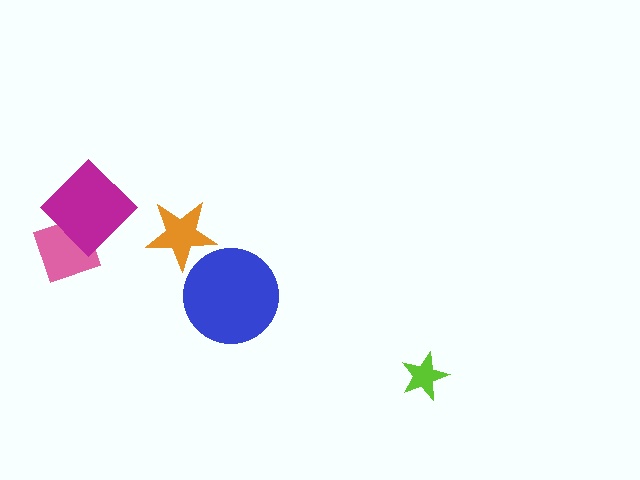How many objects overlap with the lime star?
0 objects overlap with the lime star.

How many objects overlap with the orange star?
0 objects overlap with the orange star.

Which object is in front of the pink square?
The magenta diamond is in front of the pink square.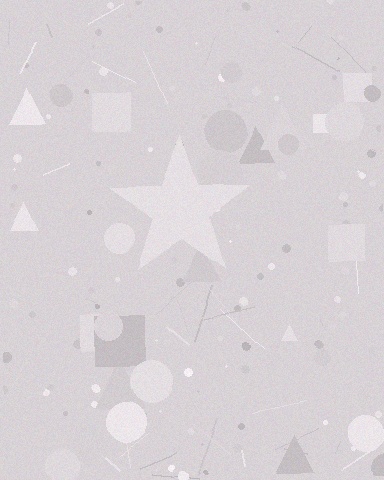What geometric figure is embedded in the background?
A star is embedded in the background.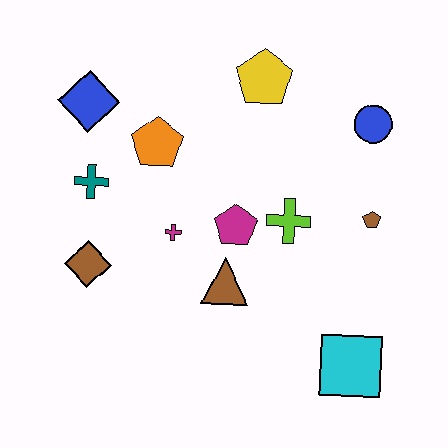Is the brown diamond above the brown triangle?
Yes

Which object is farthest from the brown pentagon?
The blue diamond is farthest from the brown pentagon.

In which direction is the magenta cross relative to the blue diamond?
The magenta cross is below the blue diamond.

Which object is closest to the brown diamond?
The teal cross is closest to the brown diamond.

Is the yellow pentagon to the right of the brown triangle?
Yes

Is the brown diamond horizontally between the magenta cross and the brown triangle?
No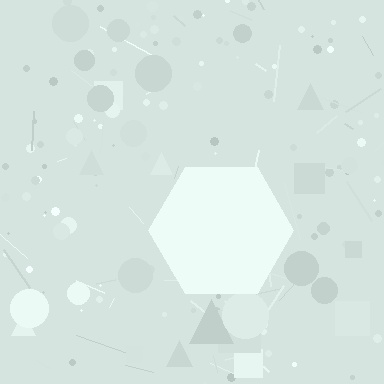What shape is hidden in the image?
A hexagon is hidden in the image.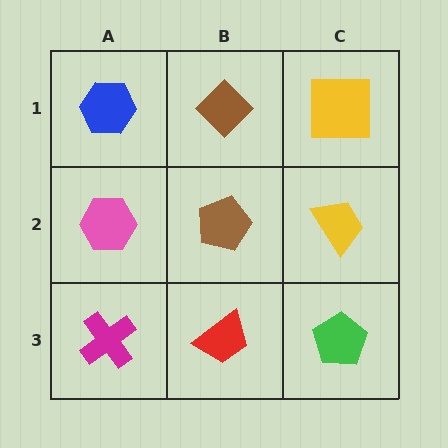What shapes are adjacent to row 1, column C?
A yellow trapezoid (row 2, column C), a brown diamond (row 1, column B).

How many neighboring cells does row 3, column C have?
2.